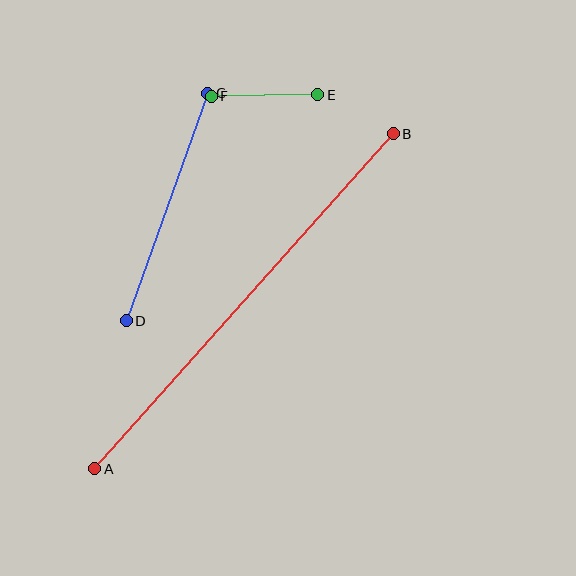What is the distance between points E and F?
The distance is approximately 106 pixels.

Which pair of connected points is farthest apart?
Points A and B are farthest apart.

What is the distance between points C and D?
The distance is approximately 241 pixels.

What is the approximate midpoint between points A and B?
The midpoint is at approximately (244, 301) pixels.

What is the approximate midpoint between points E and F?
The midpoint is at approximately (264, 95) pixels.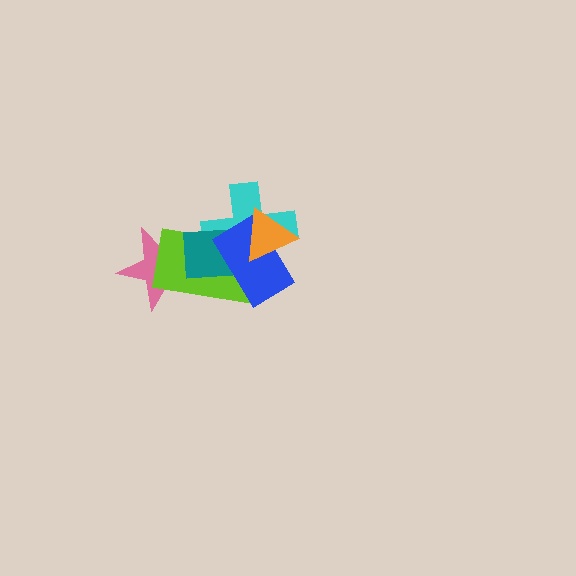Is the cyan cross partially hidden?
Yes, it is partially covered by another shape.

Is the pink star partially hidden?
Yes, it is partially covered by another shape.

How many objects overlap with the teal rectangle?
5 objects overlap with the teal rectangle.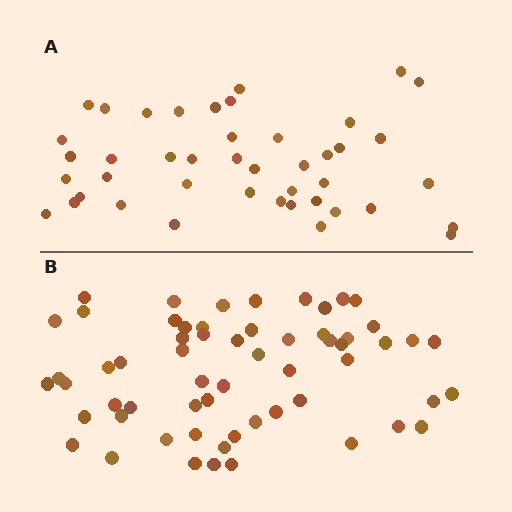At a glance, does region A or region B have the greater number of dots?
Region B (the bottom region) has more dots.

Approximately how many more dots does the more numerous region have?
Region B has approximately 15 more dots than region A.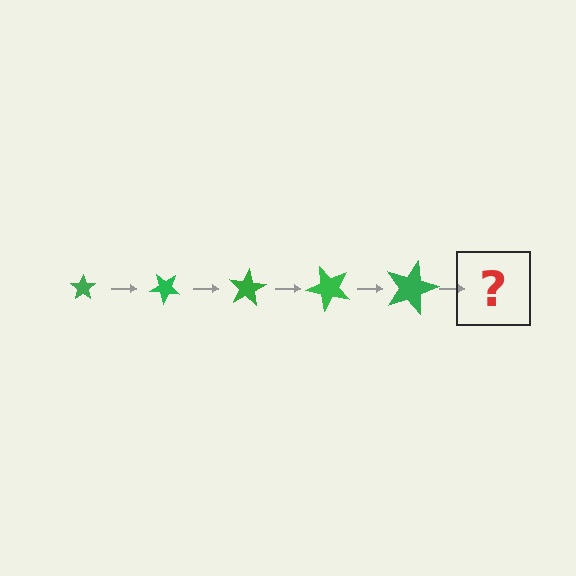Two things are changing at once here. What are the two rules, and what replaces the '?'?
The two rules are that the star grows larger each step and it rotates 40 degrees each step. The '?' should be a star, larger than the previous one and rotated 200 degrees from the start.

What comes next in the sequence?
The next element should be a star, larger than the previous one and rotated 200 degrees from the start.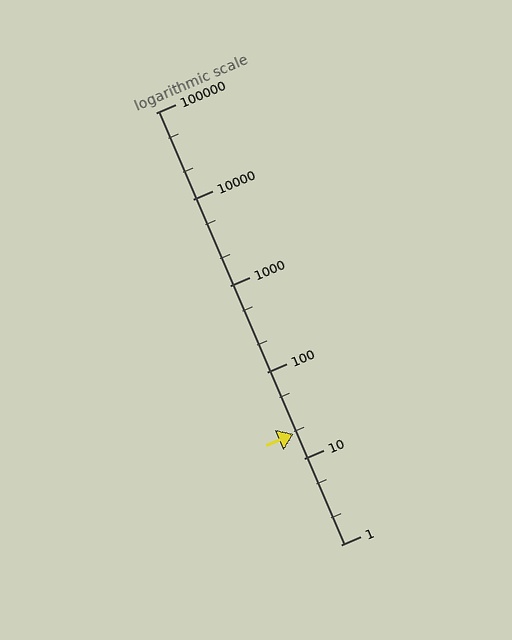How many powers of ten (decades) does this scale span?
The scale spans 5 decades, from 1 to 100000.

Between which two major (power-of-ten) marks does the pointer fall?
The pointer is between 10 and 100.